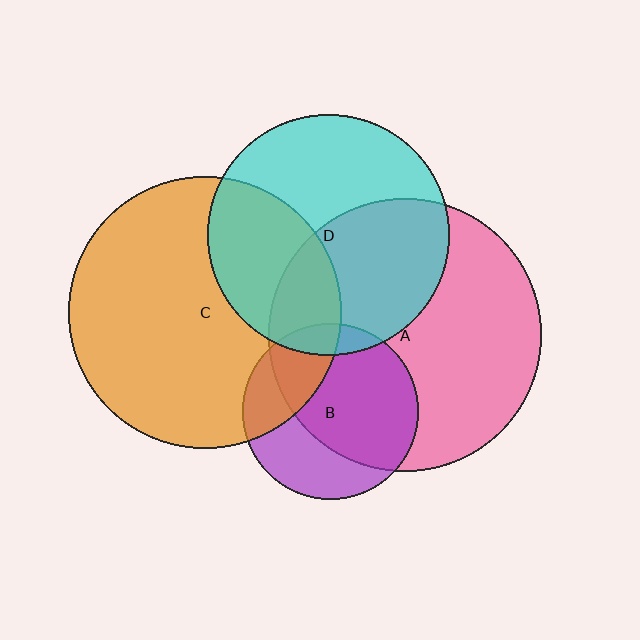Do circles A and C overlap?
Yes.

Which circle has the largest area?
Circle A (pink).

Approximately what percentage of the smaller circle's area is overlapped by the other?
Approximately 15%.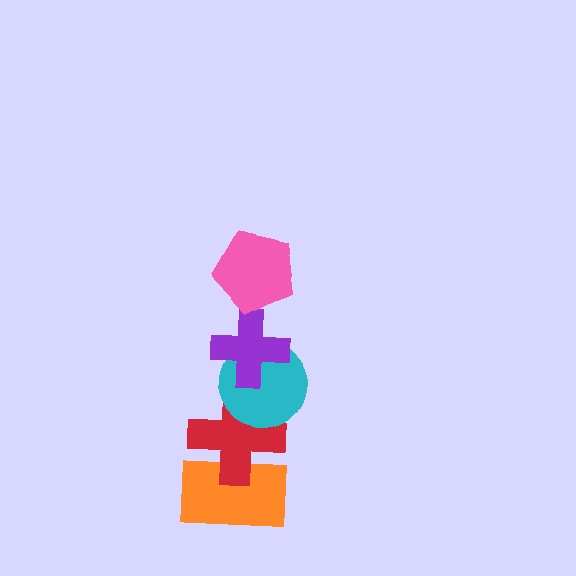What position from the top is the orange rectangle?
The orange rectangle is 5th from the top.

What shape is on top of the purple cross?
The pink pentagon is on top of the purple cross.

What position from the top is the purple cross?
The purple cross is 2nd from the top.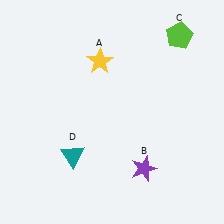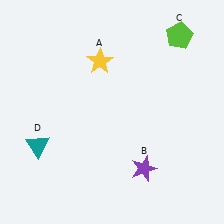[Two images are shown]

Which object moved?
The teal triangle (D) moved left.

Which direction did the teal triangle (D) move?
The teal triangle (D) moved left.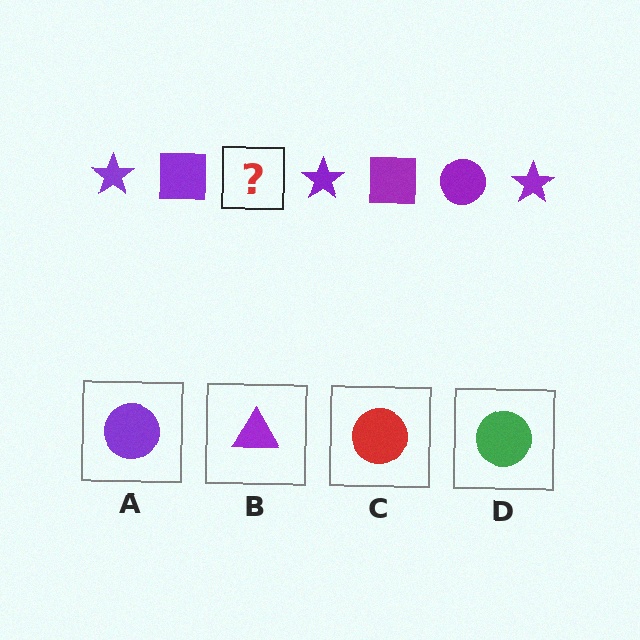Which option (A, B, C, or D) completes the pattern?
A.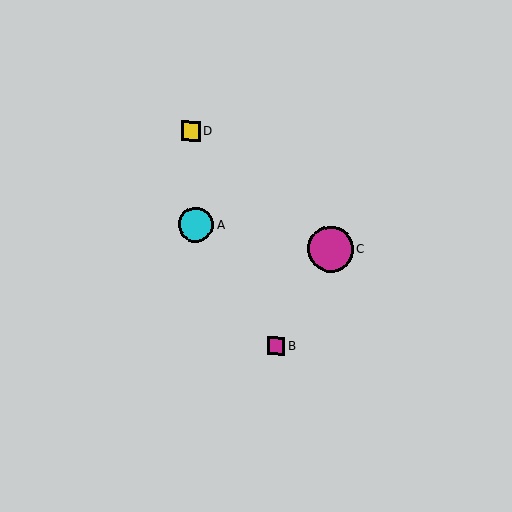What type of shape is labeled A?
Shape A is a cyan circle.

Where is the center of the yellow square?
The center of the yellow square is at (190, 131).